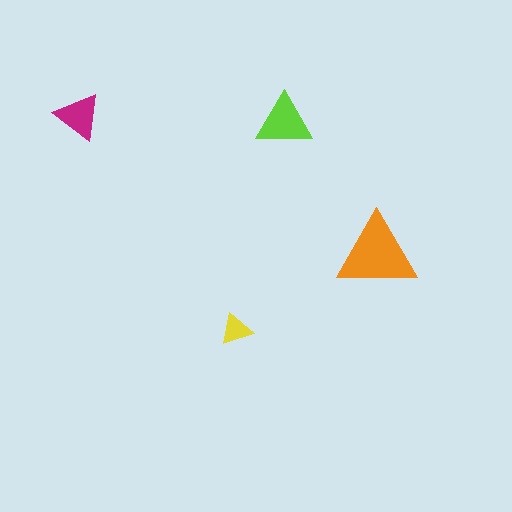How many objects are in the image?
There are 4 objects in the image.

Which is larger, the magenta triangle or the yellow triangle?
The magenta one.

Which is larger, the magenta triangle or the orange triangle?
The orange one.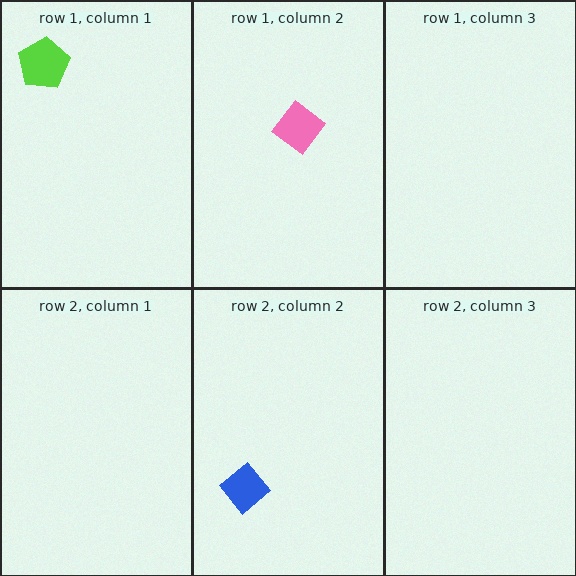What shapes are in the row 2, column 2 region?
The blue diamond.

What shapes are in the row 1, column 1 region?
The lime pentagon.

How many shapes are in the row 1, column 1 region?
1.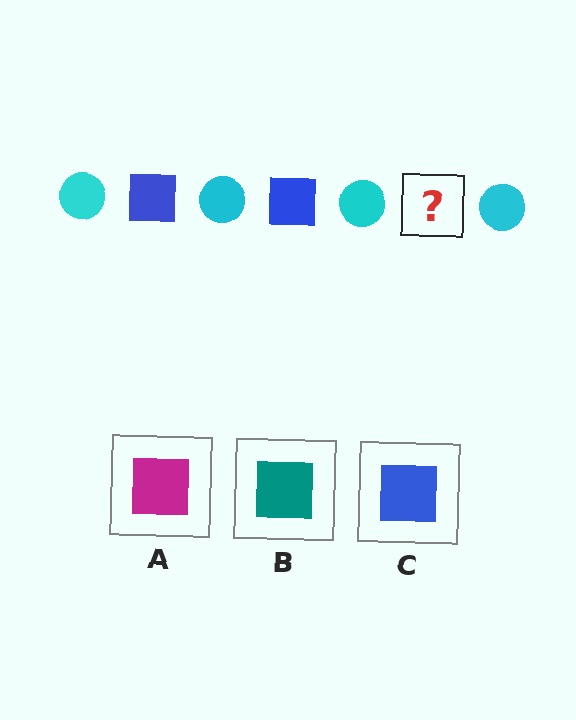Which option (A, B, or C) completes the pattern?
C.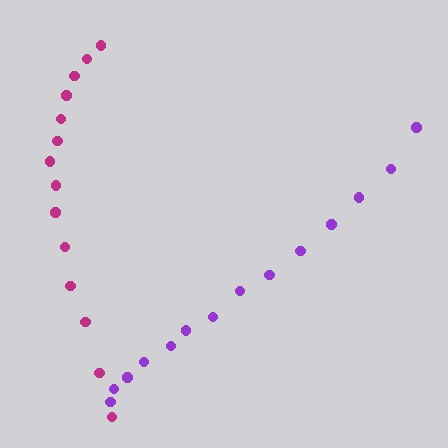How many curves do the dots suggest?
There are 2 distinct paths.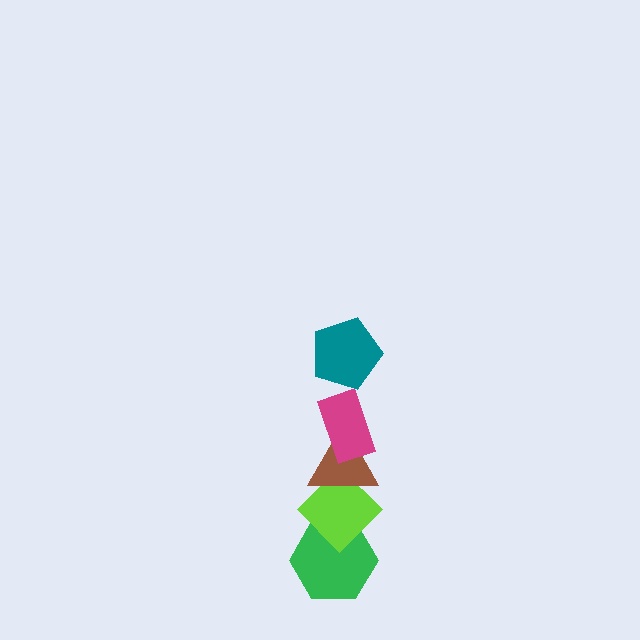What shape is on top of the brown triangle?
The magenta rectangle is on top of the brown triangle.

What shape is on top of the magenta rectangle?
The teal pentagon is on top of the magenta rectangle.